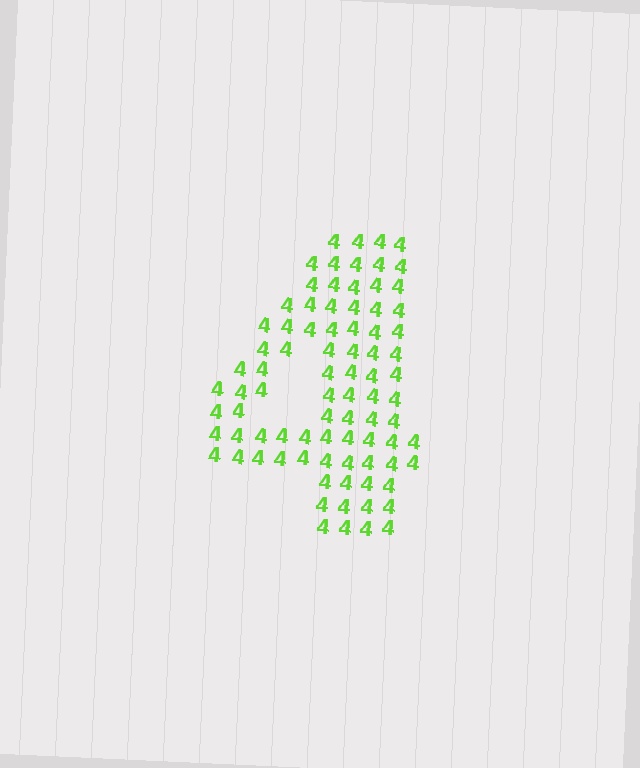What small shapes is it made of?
It is made of small digit 4's.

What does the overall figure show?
The overall figure shows the digit 4.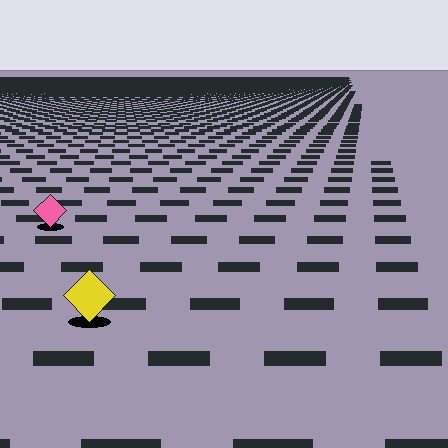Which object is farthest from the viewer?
The pink diamond is farthest from the viewer. It appears smaller and the ground texture around it is denser.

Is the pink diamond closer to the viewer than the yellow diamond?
No. The yellow diamond is closer — you can tell from the texture gradient: the ground texture is coarser near it.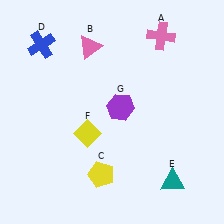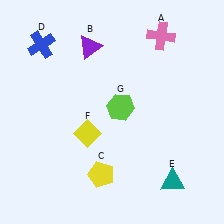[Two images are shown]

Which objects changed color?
B changed from pink to purple. G changed from purple to lime.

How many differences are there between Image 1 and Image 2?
There are 2 differences between the two images.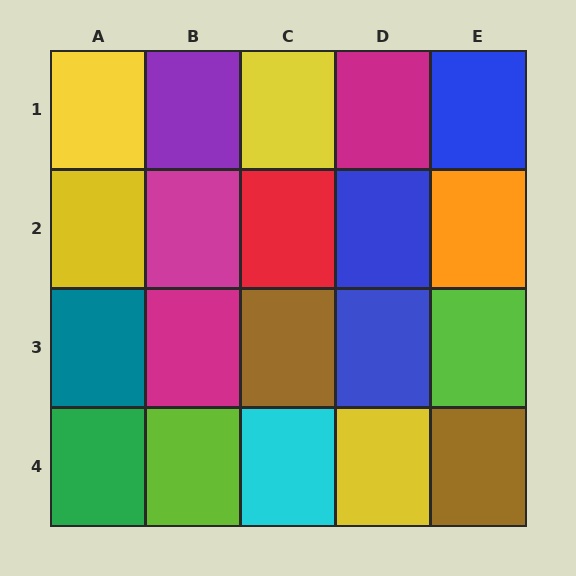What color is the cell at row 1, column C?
Yellow.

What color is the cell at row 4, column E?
Brown.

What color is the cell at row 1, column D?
Magenta.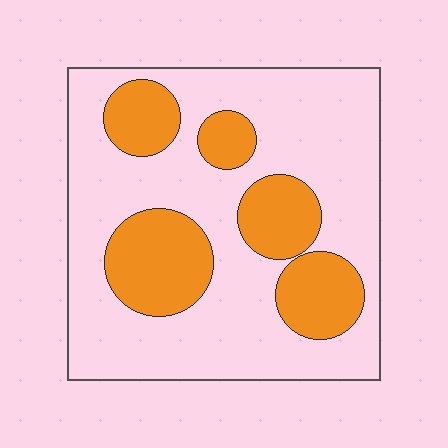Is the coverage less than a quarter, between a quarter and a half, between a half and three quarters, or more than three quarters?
Between a quarter and a half.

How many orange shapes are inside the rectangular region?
5.